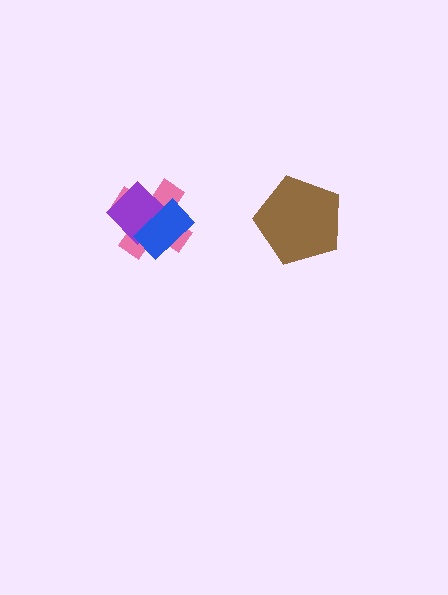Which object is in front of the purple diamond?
The blue rectangle is in front of the purple diamond.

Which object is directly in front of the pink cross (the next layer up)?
The purple diamond is directly in front of the pink cross.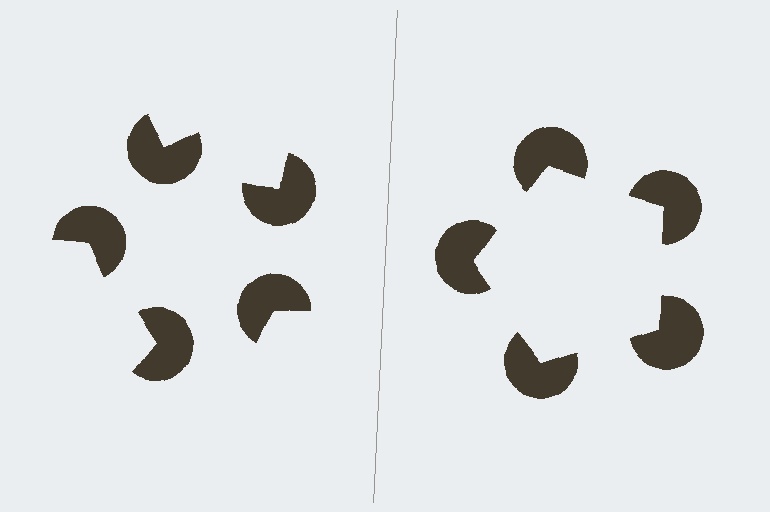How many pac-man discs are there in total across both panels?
10 — 5 on each side.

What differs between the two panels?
The pac-man discs are positioned identically on both sides; only the wedge orientations differ. On the right they align to a pentagon; on the left they are misaligned.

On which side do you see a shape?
An illusory pentagon appears on the right side. On the left side the wedge cuts are rotated, so no coherent shape forms.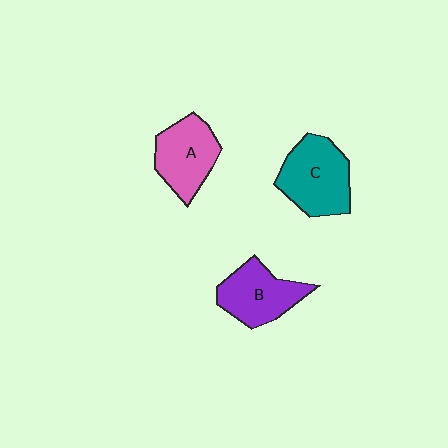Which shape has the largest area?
Shape C (teal).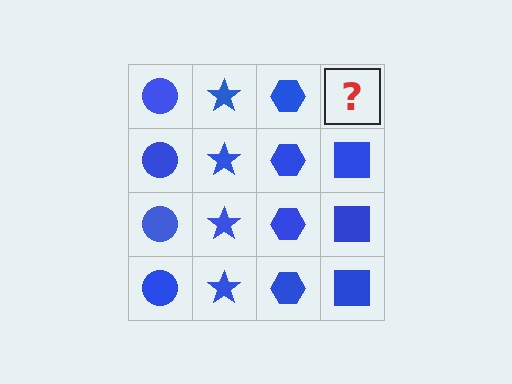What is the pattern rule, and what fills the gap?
The rule is that each column has a consistent shape. The gap should be filled with a blue square.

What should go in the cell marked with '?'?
The missing cell should contain a blue square.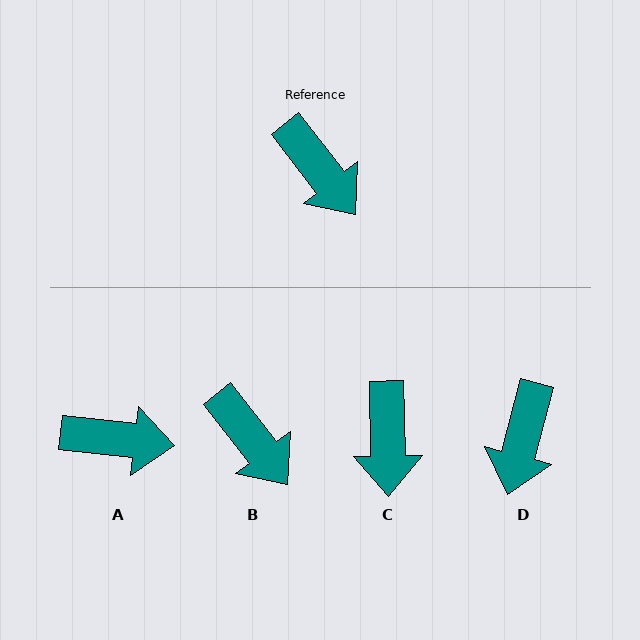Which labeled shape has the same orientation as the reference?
B.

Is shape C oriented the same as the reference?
No, it is off by about 37 degrees.